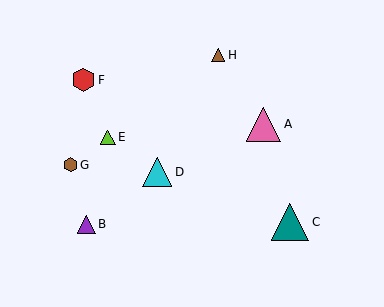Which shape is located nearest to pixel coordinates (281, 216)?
The teal triangle (labeled C) at (290, 222) is nearest to that location.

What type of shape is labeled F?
Shape F is a red hexagon.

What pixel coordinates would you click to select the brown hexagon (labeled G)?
Click at (70, 165) to select the brown hexagon G.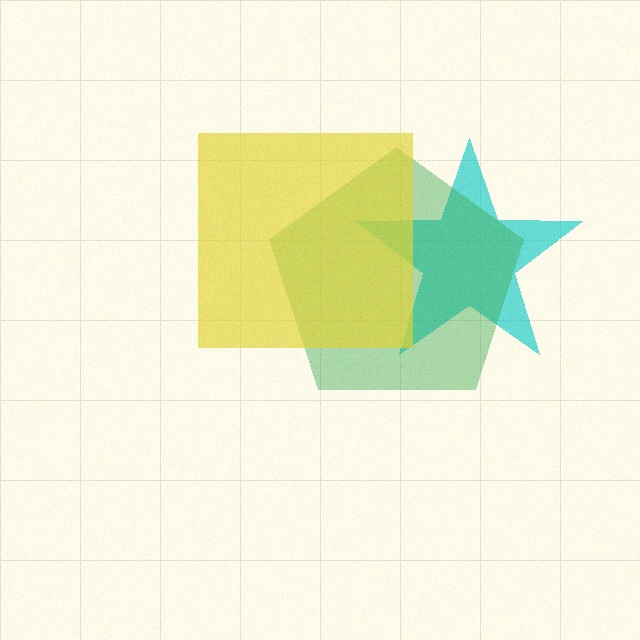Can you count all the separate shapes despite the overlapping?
Yes, there are 3 separate shapes.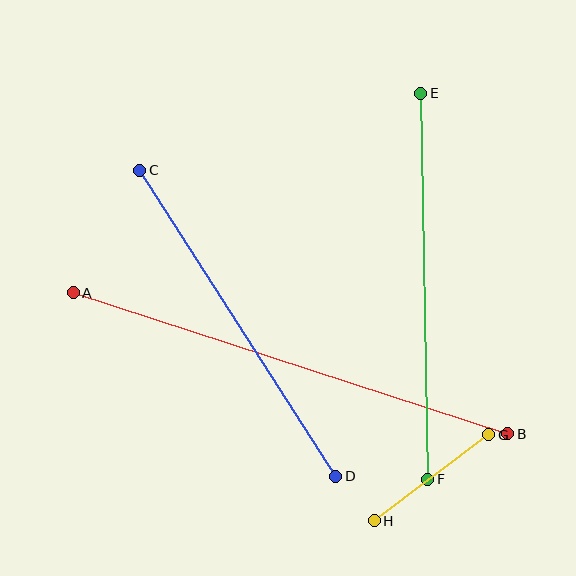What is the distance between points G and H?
The distance is approximately 143 pixels.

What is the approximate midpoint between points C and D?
The midpoint is at approximately (238, 323) pixels.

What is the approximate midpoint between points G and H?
The midpoint is at approximately (432, 478) pixels.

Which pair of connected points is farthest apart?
Points A and B are farthest apart.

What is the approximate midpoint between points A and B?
The midpoint is at approximately (290, 363) pixels.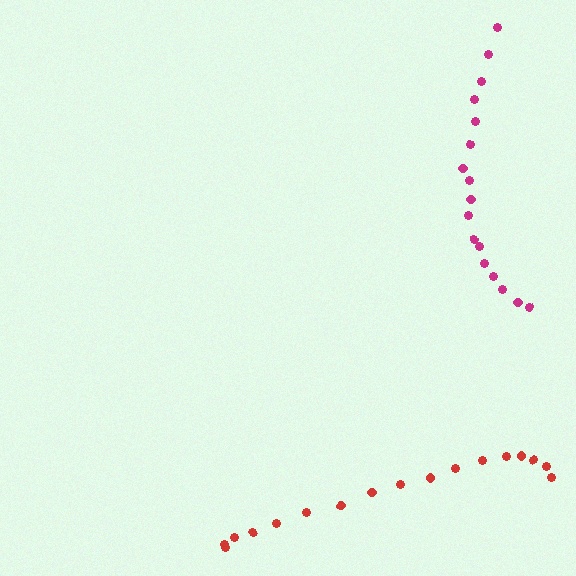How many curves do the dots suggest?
There are 2 distinct paths.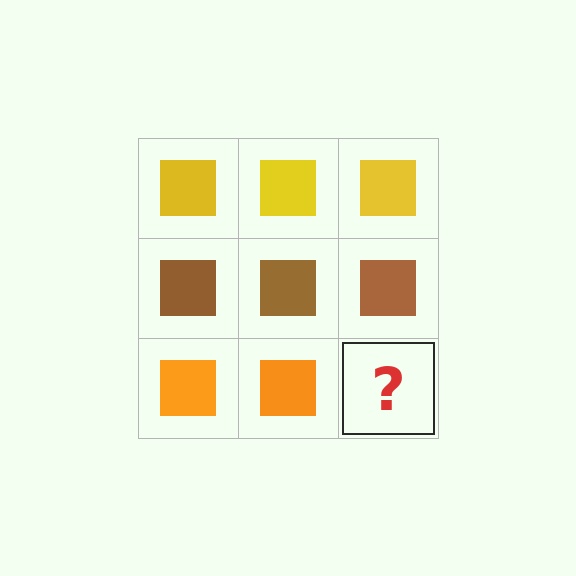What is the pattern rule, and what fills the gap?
The rule is that each row has a consistent color. The gap should be filled with an orange square.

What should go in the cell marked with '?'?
The missing cell should contain an orange square.